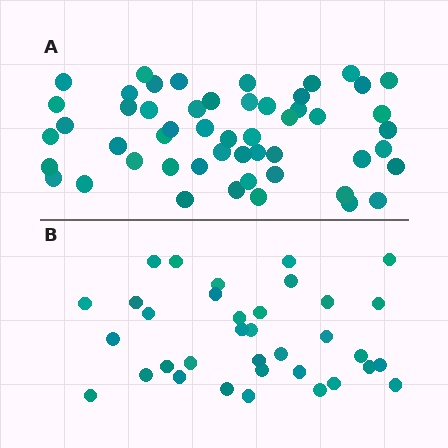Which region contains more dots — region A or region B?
Region A (the top region) has more dots.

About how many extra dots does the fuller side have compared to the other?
Region A has approximately 15 more dots than region B.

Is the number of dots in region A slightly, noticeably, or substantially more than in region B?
Region A has substantially more. The ratio is roughly 1.5 to 1.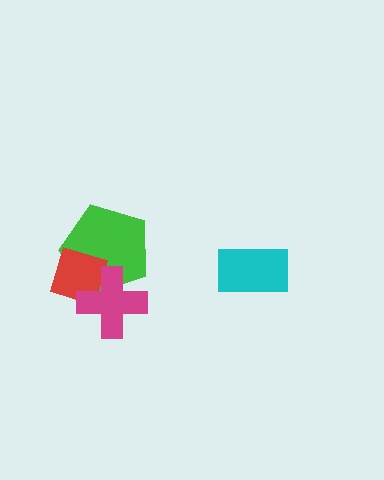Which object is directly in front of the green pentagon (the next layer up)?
The red diamond is directly in front of the green pentagon.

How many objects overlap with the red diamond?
2 objects overlap with the red diamond.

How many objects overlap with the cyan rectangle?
0 objects overlap with the cyan rectangle.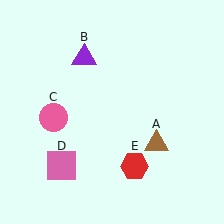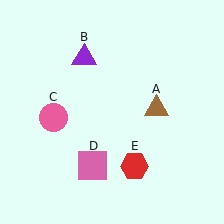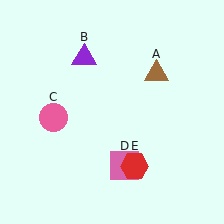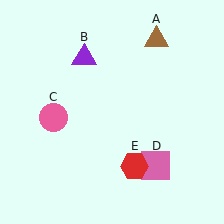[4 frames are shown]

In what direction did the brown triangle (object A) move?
The brown triangle (object A) moved up.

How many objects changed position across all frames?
2 objects changed position: brown triangle (object A), pink square (object D).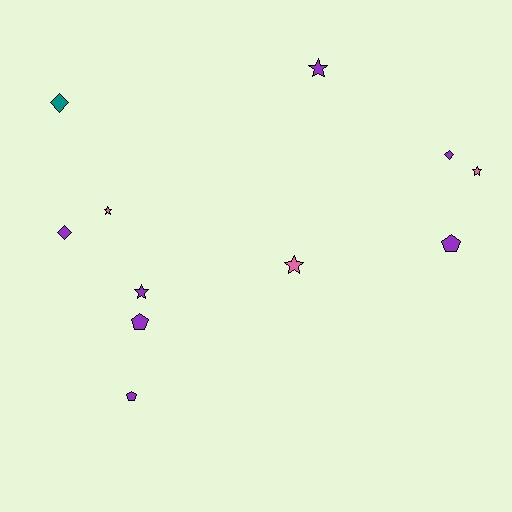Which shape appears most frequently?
Star, with 5 objects.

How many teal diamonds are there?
There is 1 teal diamond.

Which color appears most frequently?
Purple, with 7 objects.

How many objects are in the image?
There are 11 objects.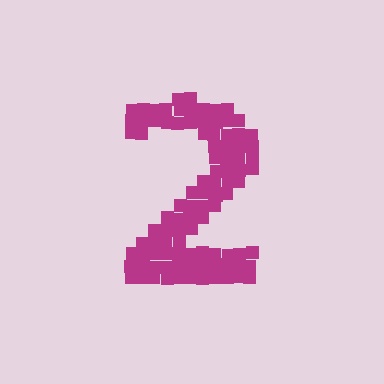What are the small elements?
The small elements are squares.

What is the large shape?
The large shape is the digit 2.